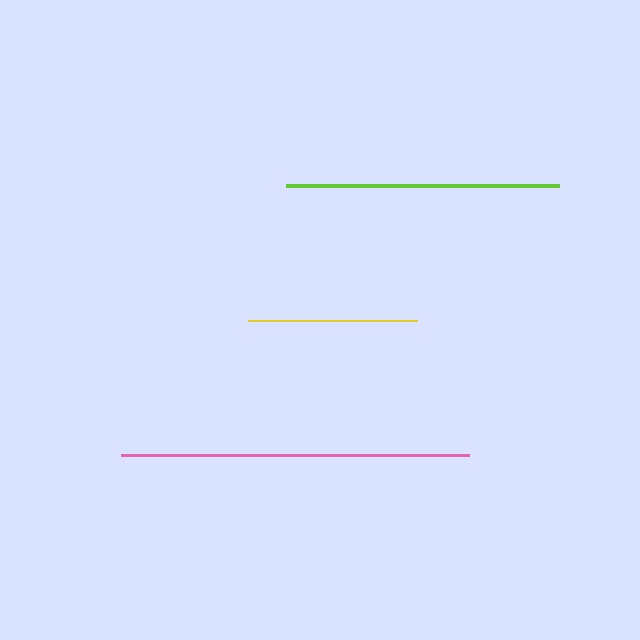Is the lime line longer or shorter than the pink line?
The pink line is longer than the lime line.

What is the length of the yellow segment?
The yellow segment is approximately 170 pixels long.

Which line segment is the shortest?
The yellow line is the shortest at approximately 170 pixels.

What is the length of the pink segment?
The pink segment is approximately 348 pixels long.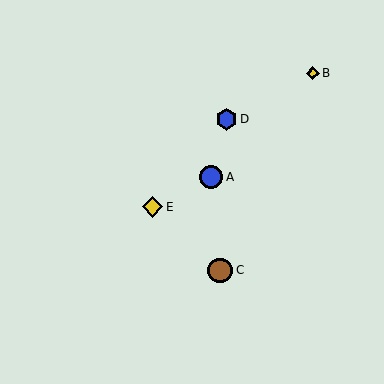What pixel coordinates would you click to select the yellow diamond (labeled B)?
Click at (313, 74) to select the yellow diamond B.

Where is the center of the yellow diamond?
The center of the yellow diamond is at (313, 74).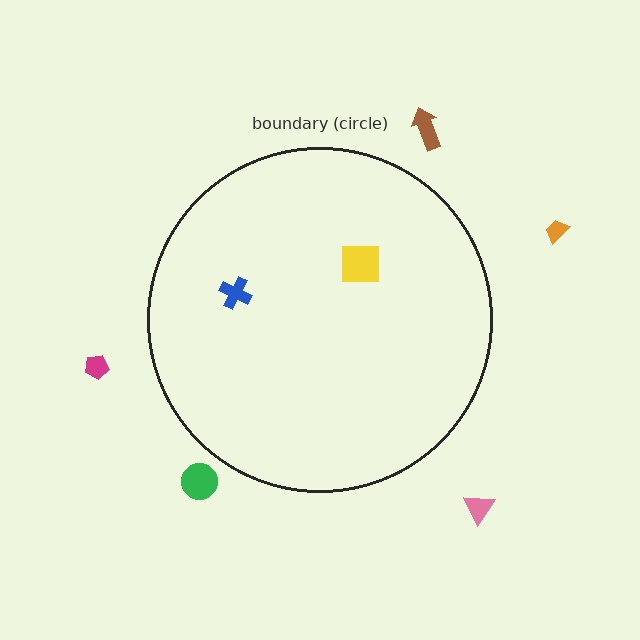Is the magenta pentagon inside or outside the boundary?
Outside.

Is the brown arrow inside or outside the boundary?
Outside.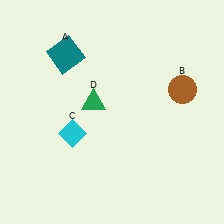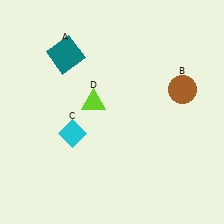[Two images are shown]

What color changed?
The triangle (D) changed from green in Image 1 to lime in Image 2.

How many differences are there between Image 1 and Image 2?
There is 1 difference between the two images.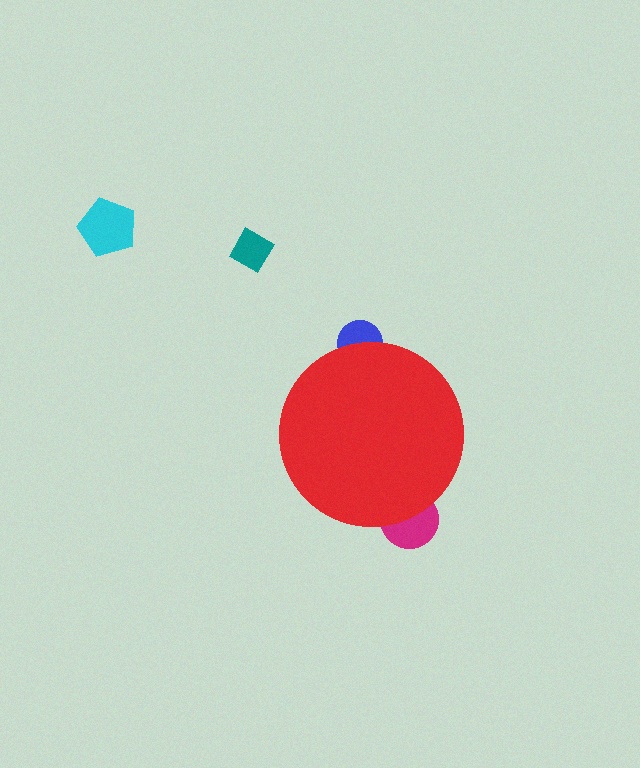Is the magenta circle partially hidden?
Yes, the magenta circle is partially hidden behind the red circle.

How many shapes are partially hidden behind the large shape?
2 shapes are partially hidden.